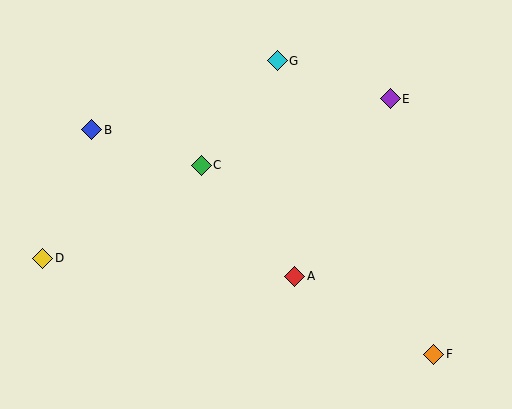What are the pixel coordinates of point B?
Point B is at (92, 129).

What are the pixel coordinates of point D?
Point D is at (42, 258).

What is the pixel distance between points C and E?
The distance between C and E is 201 pixels.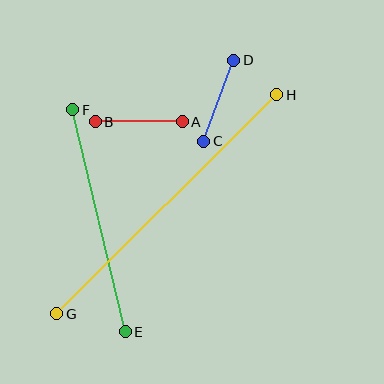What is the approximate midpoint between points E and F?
The midpoint is at approximately (99, 221) pixels.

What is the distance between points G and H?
The distance is approximately 310 pixels.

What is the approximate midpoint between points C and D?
The midpoint is at approximately (219, 101) pixels.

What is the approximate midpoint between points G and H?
The midpoint is at approximately (167, 204) pixels.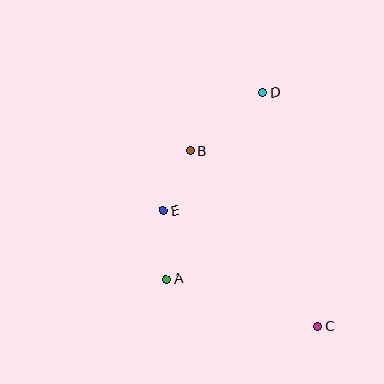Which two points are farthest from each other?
Points C and D are farthest from each other.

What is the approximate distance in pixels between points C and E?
The distance between C and E is approximately 193 pixels.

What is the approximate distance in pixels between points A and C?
The distance between A and C is approximately 159 pixels.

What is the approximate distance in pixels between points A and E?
The distance between A and E is approximately 69 pixels.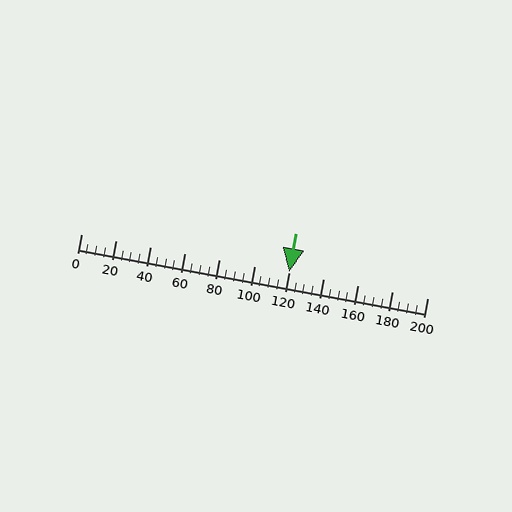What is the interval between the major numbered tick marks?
The major tick marks are spaced 20 units apart.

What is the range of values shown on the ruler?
The ruler shows values from 0 to 200.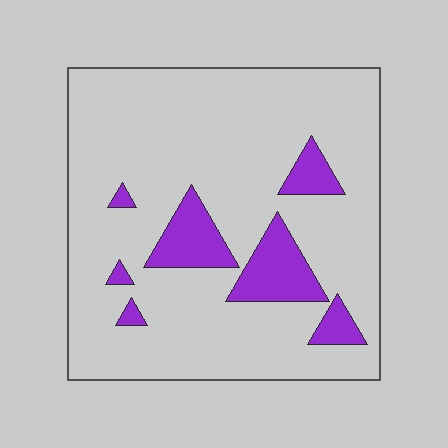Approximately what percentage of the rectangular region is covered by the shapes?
Approximately 15%.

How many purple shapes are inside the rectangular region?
7.